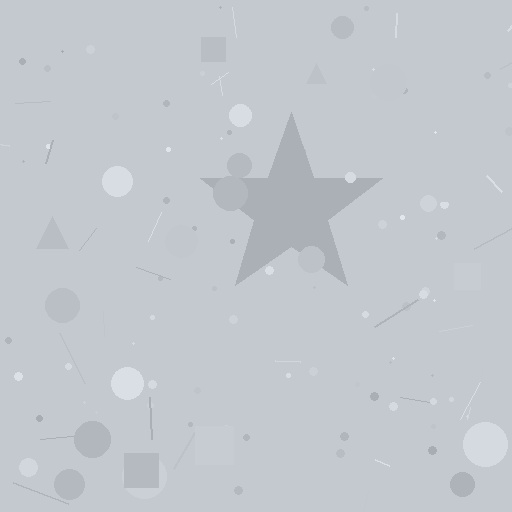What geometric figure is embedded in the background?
A star is embedded in the background.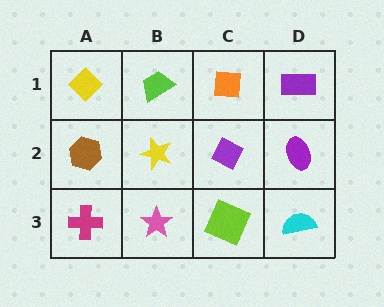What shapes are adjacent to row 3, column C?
A purple diamond (row 2, column C), a pink star (row 3, column B), a cyan semicircle (row 3, column D).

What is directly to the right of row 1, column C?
A purple rectangle.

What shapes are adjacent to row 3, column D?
A purple ellipse (row 2, column D), a lime square (row 3, column C).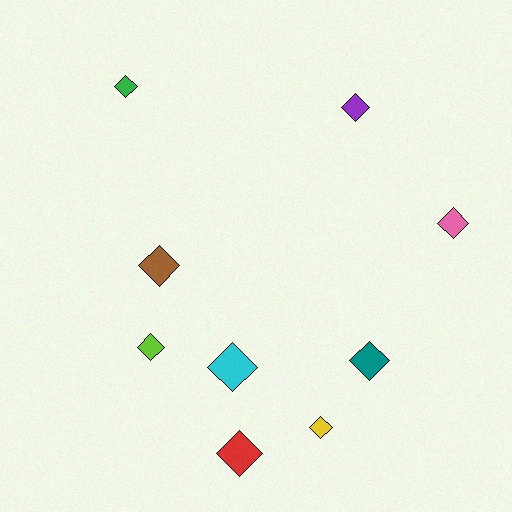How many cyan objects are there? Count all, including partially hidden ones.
There is 1 cyan object.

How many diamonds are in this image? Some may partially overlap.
There are 9 diamonds.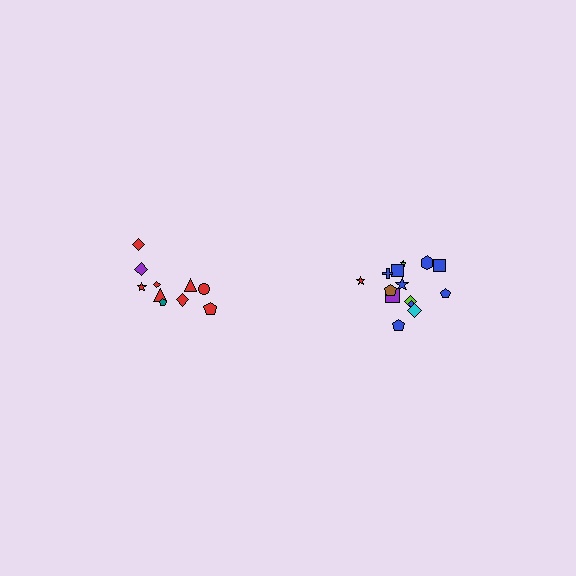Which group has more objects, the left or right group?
The right group.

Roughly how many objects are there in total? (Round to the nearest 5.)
Roughly 25 objects in total.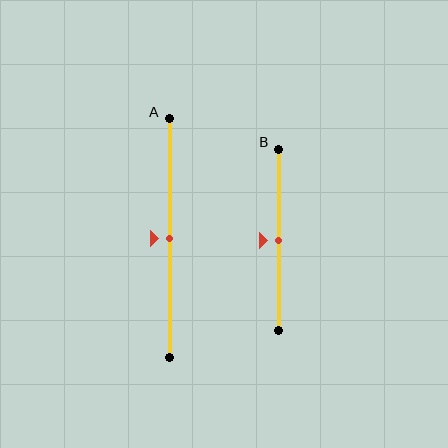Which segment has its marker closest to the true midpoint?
Segment A has its marker closest to the true midpoint.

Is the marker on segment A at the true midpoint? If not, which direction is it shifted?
Yes, the marker on segment A is at the true midpoint.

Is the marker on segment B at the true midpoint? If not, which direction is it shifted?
Yes, the marker on segment B is at the true midpoint.